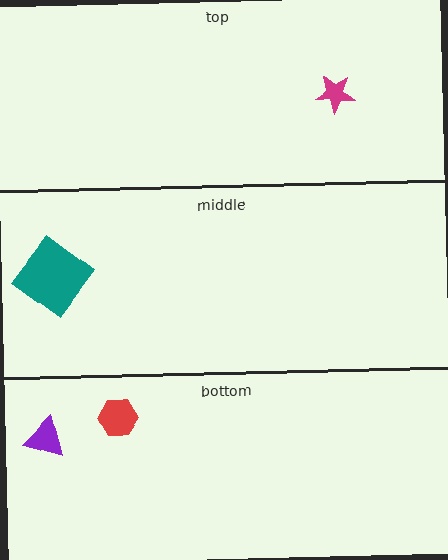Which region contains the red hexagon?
The bottom region.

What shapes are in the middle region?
The teal diamond.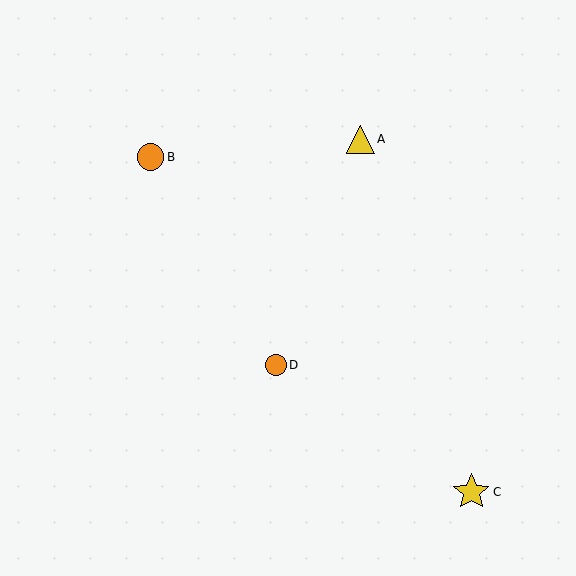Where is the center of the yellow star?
The center of the yellow star is at (471, 492).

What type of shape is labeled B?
Shape B is an orange circle.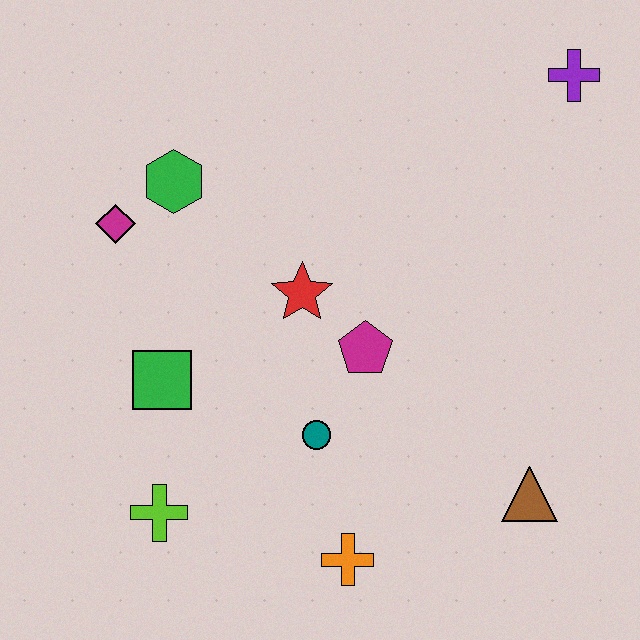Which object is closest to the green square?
The lime cross is closest to the green square.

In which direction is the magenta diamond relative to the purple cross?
The magenta diamond is to the left of the purple cross.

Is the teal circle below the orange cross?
No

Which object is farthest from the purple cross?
The lime cross is farthest from the purple cross.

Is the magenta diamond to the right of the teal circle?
No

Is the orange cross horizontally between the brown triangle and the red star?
Yes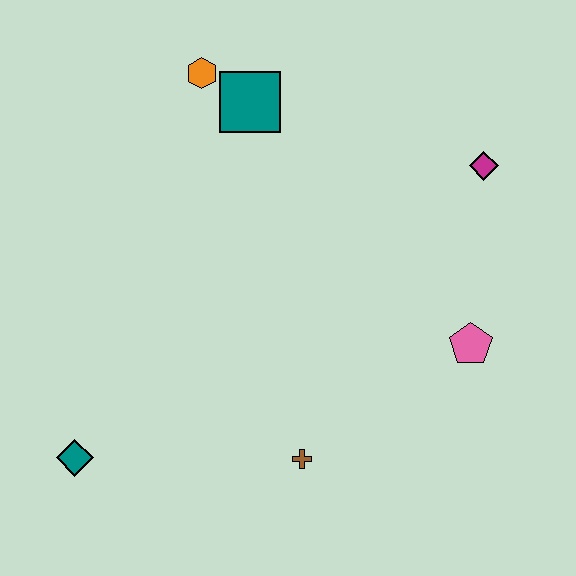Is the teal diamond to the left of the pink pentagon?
Yes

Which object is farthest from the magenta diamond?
The teal diamond is farthest from the magenta diamond.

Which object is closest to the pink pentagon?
The magenta diamond is closest to the pink pentagon.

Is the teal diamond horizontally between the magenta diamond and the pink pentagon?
No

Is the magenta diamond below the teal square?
Yes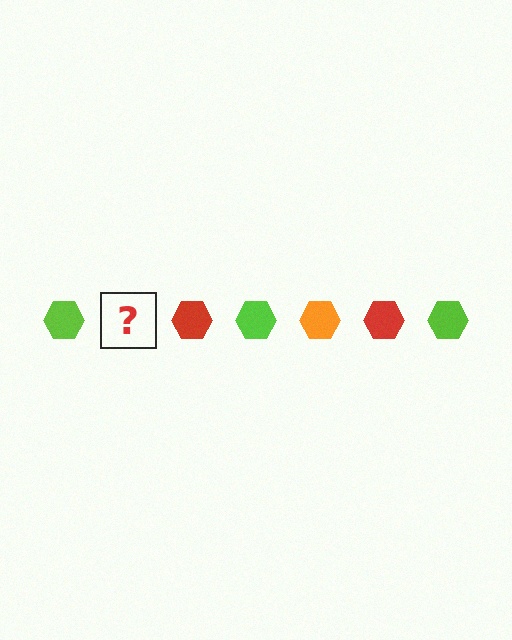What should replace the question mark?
The question mark should be replaced with an orange hexagon.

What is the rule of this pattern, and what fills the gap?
The rule is that the pattern cycles through lime, orange, red hexagons. The gap should be filled with an orange hexagon.